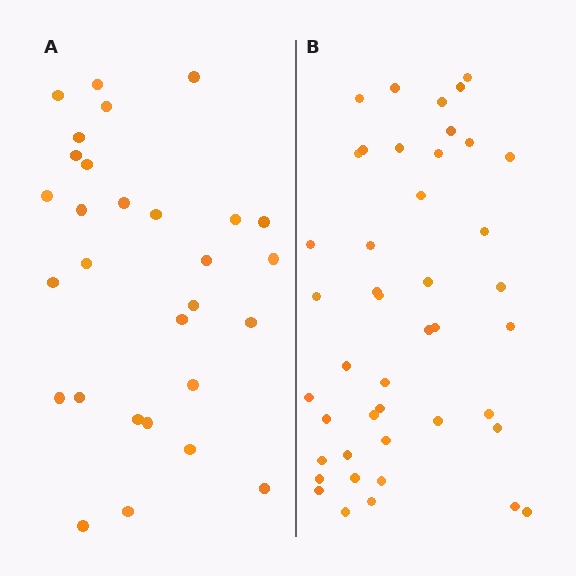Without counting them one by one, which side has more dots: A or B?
Region B (the right region) has more dots.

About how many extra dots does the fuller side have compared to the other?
Region B has approximately 15 more dots than region A.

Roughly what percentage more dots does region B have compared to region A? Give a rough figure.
About 50% more.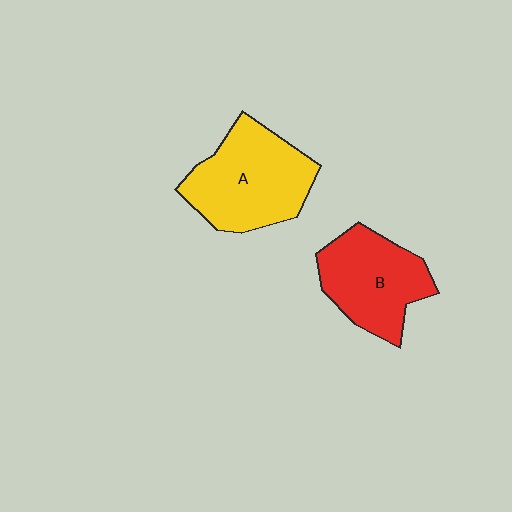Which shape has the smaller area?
Shape B (red).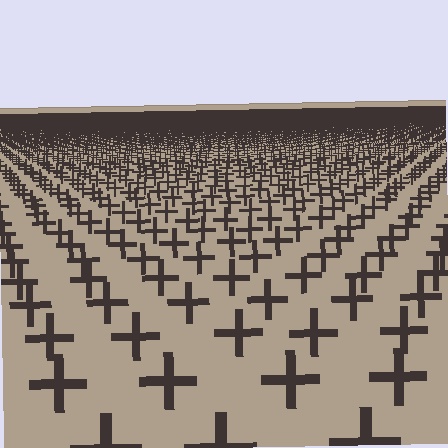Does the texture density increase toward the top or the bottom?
Density increases toward the top.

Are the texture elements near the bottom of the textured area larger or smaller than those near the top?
Larger. Near the bottom, elements are closer to the viewer and appear at a bigger on-screen size.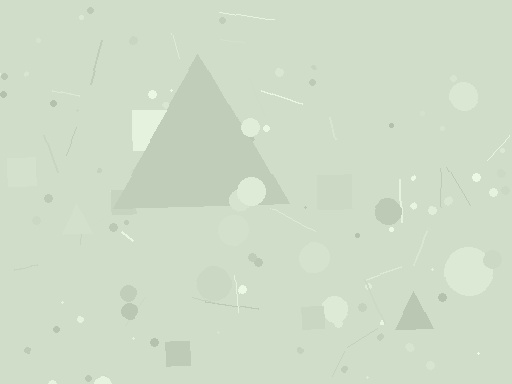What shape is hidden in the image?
A triangle is hidden in the image.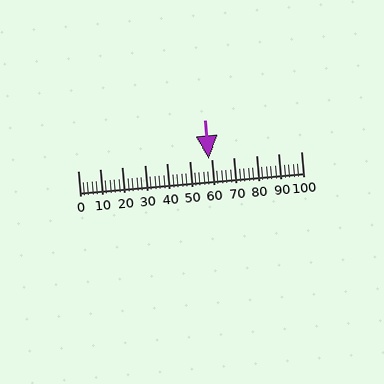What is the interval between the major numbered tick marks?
The major tick marks are spaced 10 units apart.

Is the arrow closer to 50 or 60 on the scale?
The arrow is closer to 60.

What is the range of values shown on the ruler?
The ruler shows values from 0 to 100.